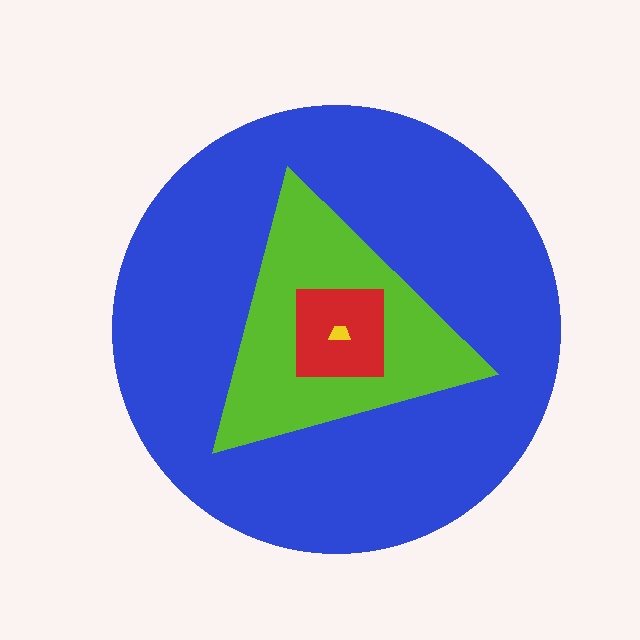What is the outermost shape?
The blue circle.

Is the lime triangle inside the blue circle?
Yes.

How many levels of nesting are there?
4.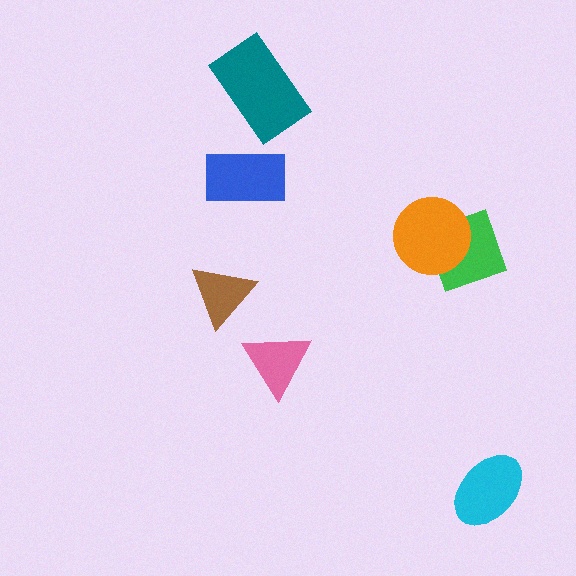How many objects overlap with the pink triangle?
0 objects overlap with the pink triangle.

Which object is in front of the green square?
The orange circle is in front of the green square.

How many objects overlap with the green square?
1 object overlaps with the green square.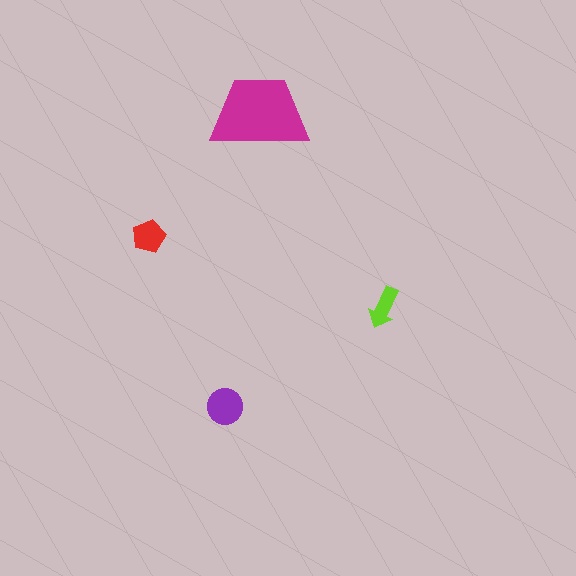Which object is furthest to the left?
The red pentagon is leftmost.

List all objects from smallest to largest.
The lime arrow, the red pentagon, the purple circle, the magenta trapezoid.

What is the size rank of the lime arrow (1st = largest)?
4th.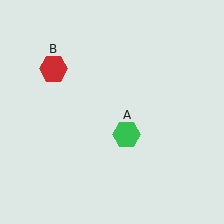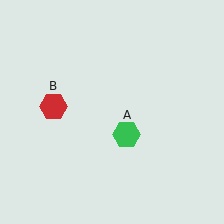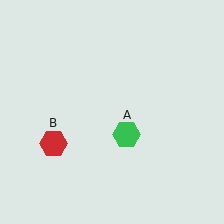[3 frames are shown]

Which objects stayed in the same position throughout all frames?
Green hexagon (object A) remained stationary.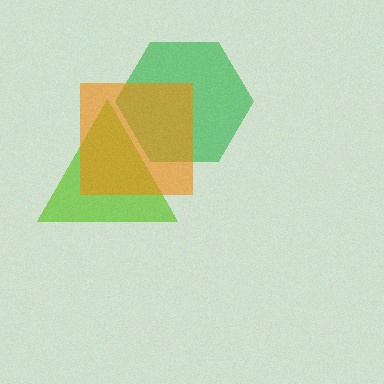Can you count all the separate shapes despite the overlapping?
Yes, there are 3 separate shapes.